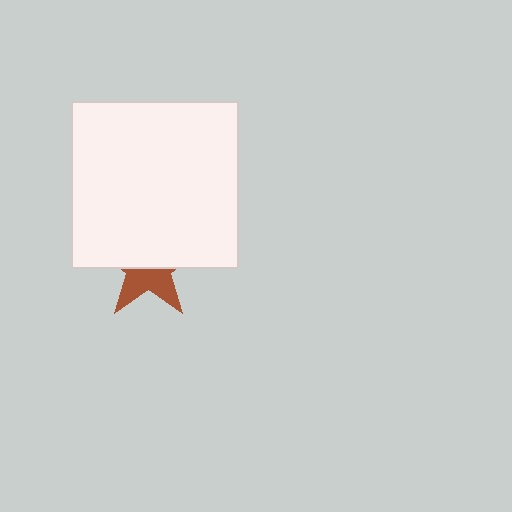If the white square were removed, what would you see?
You would see the complete brown star.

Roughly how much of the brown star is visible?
A small part of it is visible (roughly 41%).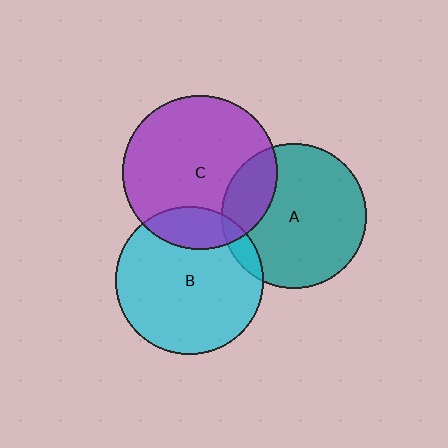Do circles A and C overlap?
Yes.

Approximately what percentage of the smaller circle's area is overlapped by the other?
Approximately 20%.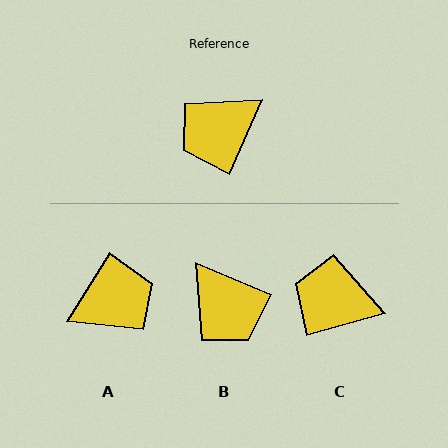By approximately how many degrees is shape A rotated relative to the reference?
Approximately 171 degrees counter-clockwise.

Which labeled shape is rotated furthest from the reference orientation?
A, about 171 degrees away.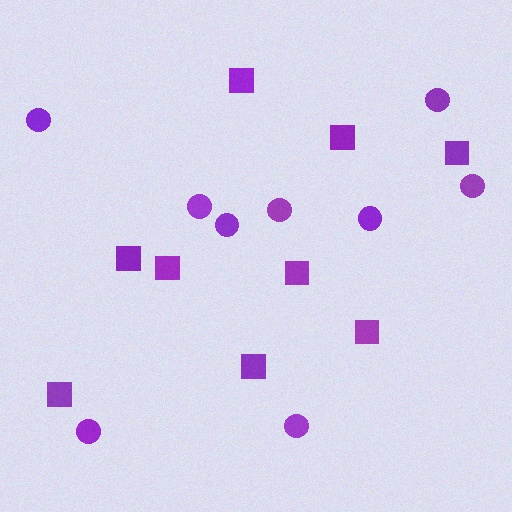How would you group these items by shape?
There are 2 groups: one group of circles (9) and one group of squares (9).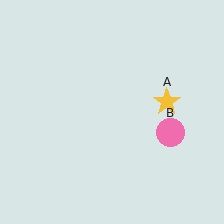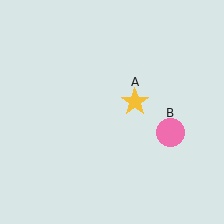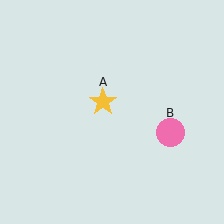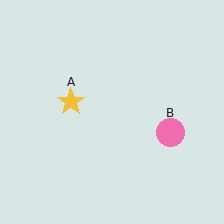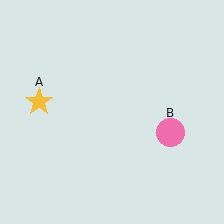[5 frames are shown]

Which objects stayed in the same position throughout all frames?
Pink circle (object B) remained stationary.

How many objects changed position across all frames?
1 object changed position: yellow star (object A).